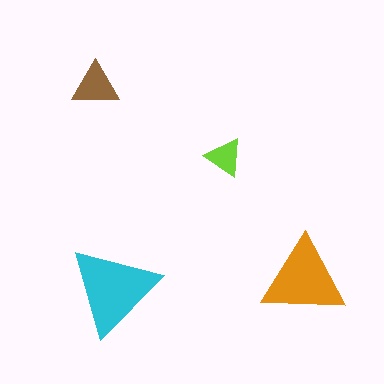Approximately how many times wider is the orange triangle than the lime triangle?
About 2 times wider.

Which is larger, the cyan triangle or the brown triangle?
The cyan one.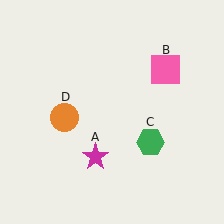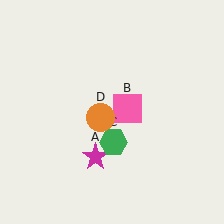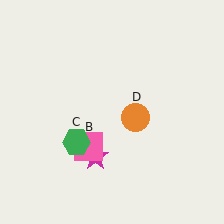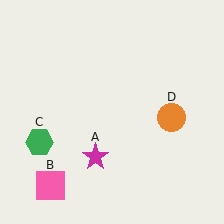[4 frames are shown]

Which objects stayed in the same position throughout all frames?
Magenta star (object A) remained stationary.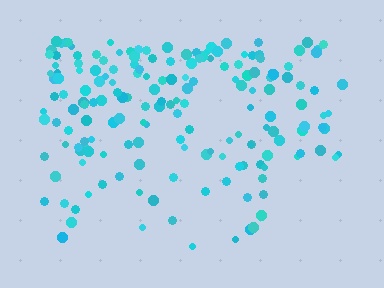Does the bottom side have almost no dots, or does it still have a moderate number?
Still a moderate number, just noticeably fewer than the top.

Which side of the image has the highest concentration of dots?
The top.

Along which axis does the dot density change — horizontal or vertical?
Vertical.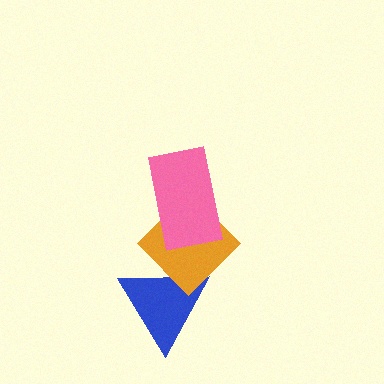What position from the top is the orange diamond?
The orange diamond is 2nd from the top.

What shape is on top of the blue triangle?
The orange diamond is on top of the blue triangle.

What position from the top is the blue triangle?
The blue triangle is 3rd from the top.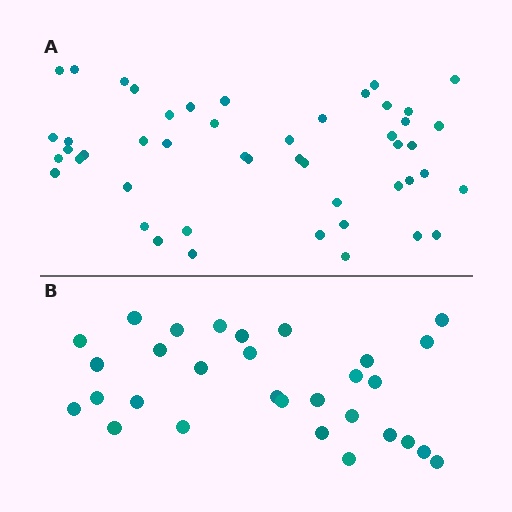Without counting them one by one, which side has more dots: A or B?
Region A (the top region) has more dots.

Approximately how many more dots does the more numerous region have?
Region A has approximately 20 more dots than region B.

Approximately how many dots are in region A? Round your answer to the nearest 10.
About 50 dots. (The exact count is 48, which rounds to 50.)